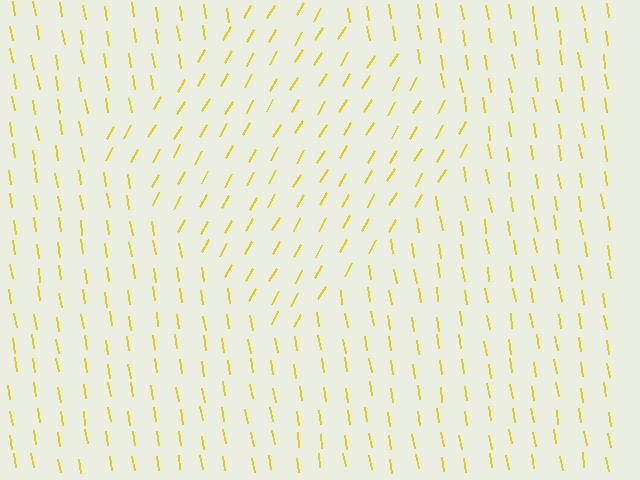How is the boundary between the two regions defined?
The boundary is defined purely by a change in line orientation (approximately 40 degrees difference). All lines are the same color and thickness.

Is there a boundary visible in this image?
Yes, there is a texture boundary formed by a change in line orientation.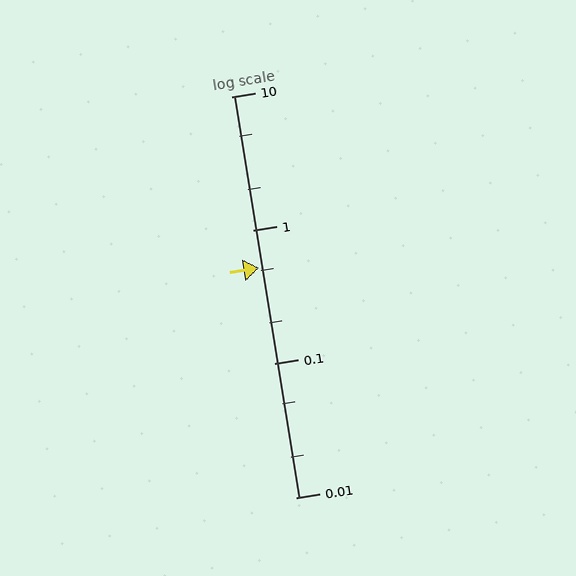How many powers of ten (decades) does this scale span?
The scale spans 3 decades, from 0.01 to 10.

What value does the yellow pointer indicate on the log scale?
The pointer indicates approximately 0.52.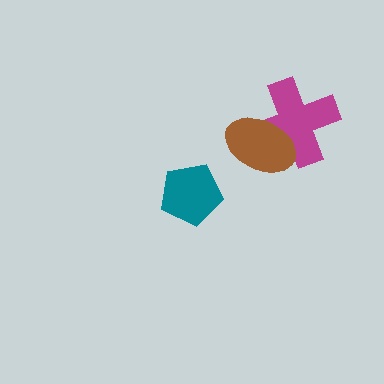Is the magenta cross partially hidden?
Yes, it is partially covered by another shape.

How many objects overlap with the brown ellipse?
1 object overlaps with the brown ellipse.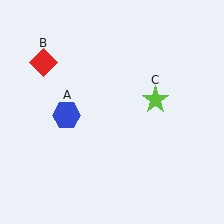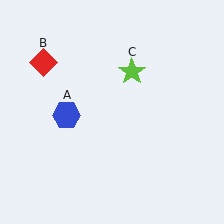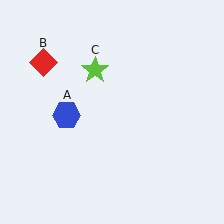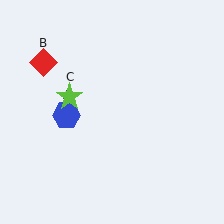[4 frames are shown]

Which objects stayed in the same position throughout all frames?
Blue hexagon (object A) and red diamond (object B) remained stationary.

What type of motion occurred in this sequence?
The lime star (object C) rotated counterclockwise around the center of the scene.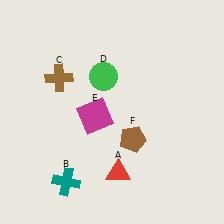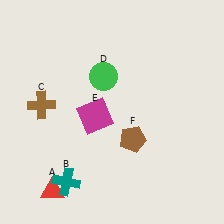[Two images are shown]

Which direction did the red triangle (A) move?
The red triangle (A) moved left.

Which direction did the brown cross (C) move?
The brown cross (C) moved down.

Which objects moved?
The objects that moved are: the red triangle (A), the brown cross (C).